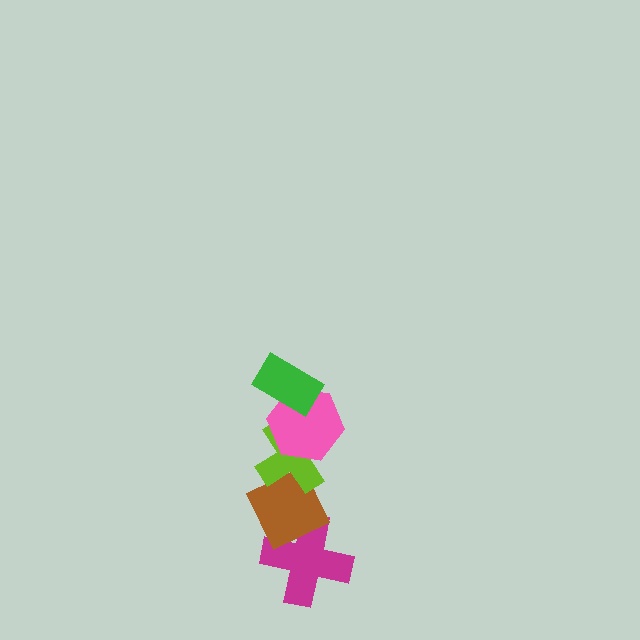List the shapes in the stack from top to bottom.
From top to bottom: the green rectangle, the pink hexagon, the lime cross, the brown diamond, the magenta cross.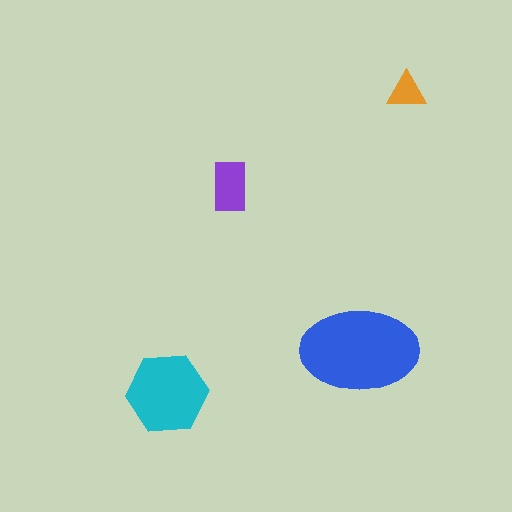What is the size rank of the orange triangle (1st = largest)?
4th.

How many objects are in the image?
There are 4 objects in the image.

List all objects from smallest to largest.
The orange triangle, the purple rectangle, the cyan hexagon, the blue ellipse.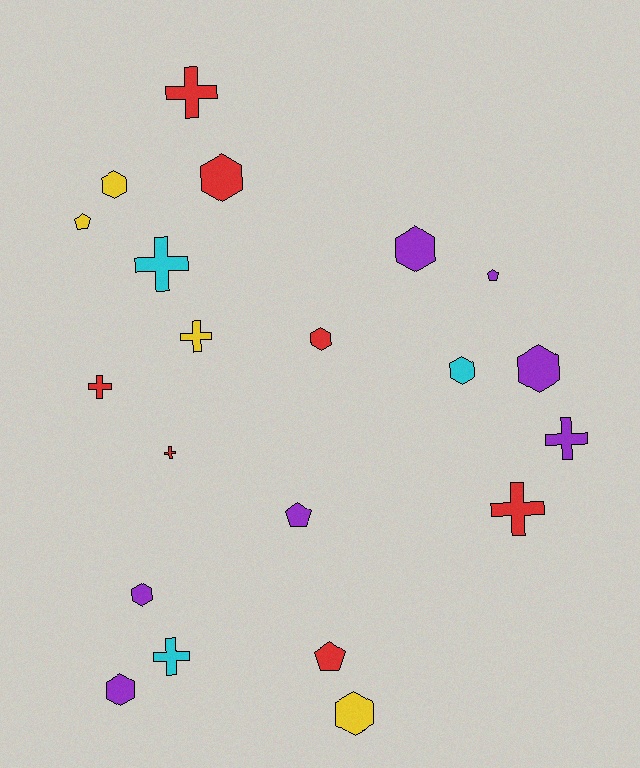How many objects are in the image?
There are 21 objects.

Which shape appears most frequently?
Hexagon, with 9 objects.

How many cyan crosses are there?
There are 2 cyan crosses.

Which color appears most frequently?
Purple, with 7 objects.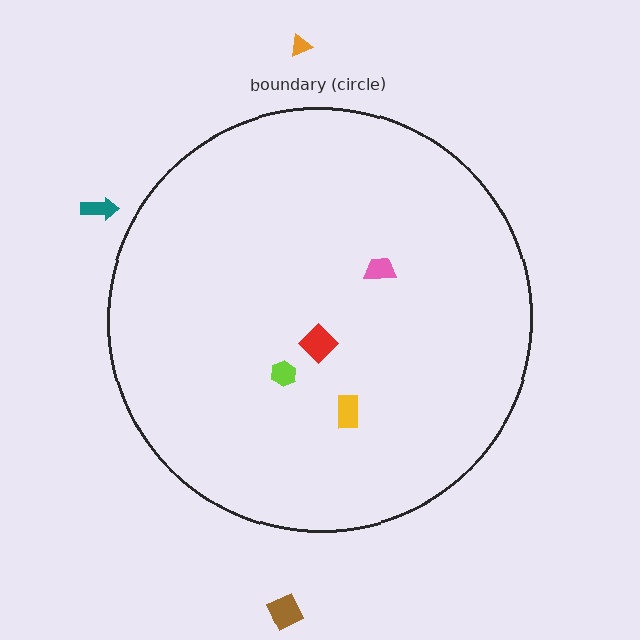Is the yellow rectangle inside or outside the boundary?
Inside.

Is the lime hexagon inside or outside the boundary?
Inside.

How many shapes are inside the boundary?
4 inside, 3 outside.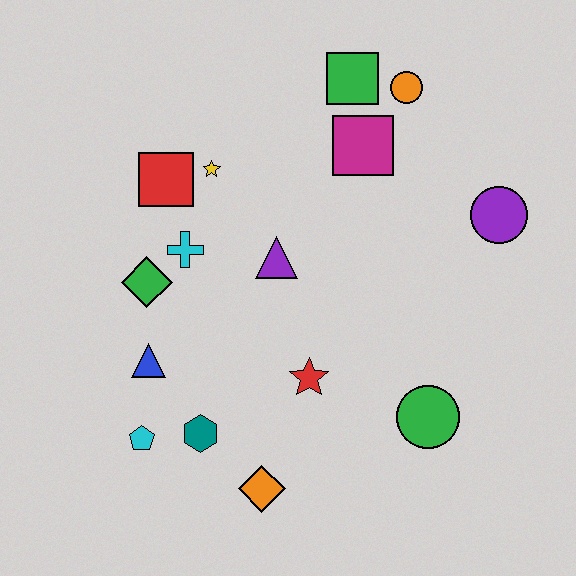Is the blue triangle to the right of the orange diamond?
No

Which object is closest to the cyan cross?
The green diamond is closest to the cyan cross.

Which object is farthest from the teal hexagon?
The orange circle is farthest from the teal hexagon.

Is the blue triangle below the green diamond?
Yes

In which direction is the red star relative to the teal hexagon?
The red star is to the right of the teal hexagon.